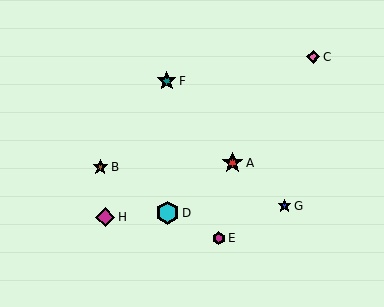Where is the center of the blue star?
The center of the blue star is at (284, 206).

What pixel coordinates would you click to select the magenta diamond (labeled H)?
Click at (105, 217) to select the magenta diamond H.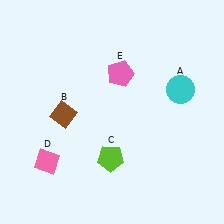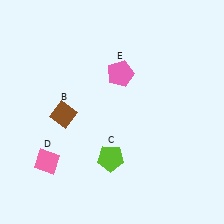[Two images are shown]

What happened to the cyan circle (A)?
The cyan circle (A) was removed in Image 2. It was in the top-right area of Image 1.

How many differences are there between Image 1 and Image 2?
There is 1 difference between the two images.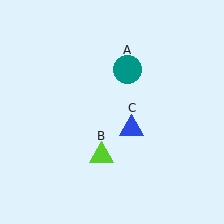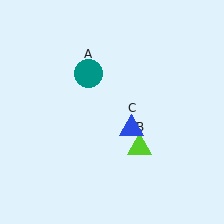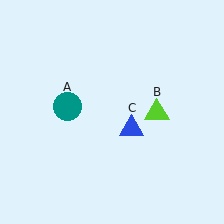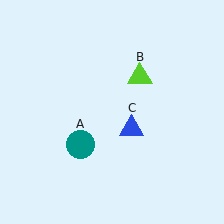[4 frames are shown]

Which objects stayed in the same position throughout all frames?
Blue triangle (object C) remained stationary.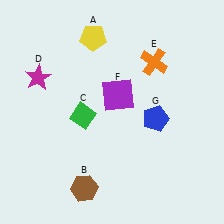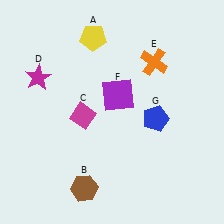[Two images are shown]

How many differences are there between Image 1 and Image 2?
There is 1 difference between the two images.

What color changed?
The diamond (C) changed from green in Image 1 to magenta in Image 2.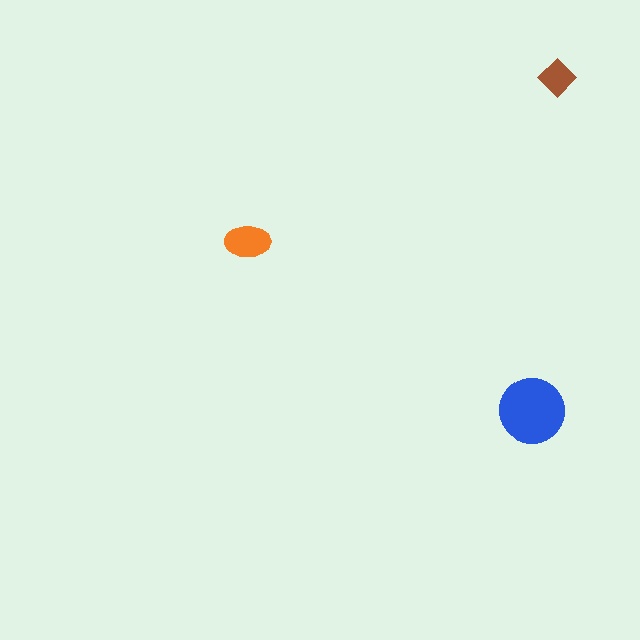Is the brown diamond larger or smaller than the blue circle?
Smaller.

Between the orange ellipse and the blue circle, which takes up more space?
The blue circle.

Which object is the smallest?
The brown diamond.